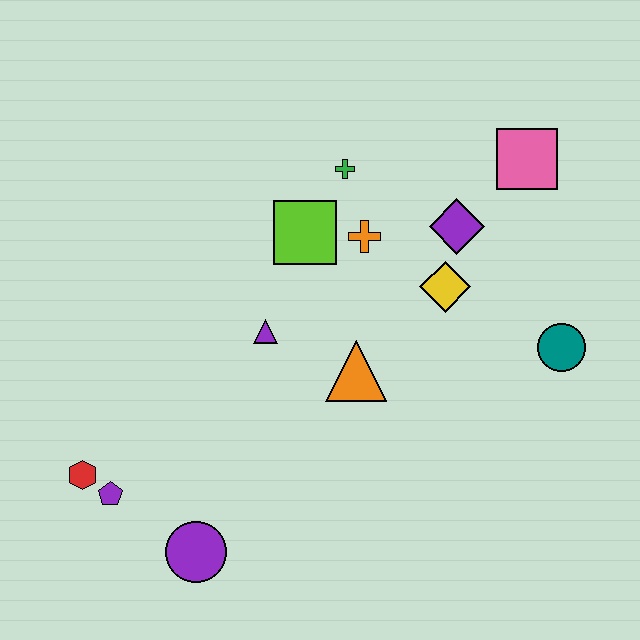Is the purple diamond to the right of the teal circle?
No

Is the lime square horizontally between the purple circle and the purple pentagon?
No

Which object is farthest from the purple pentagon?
The pink square is farthest from the purple pentagon.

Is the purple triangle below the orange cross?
Yes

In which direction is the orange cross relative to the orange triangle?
The orange cross is above the orange triangle.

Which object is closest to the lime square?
The orange cross is closest to the lime square.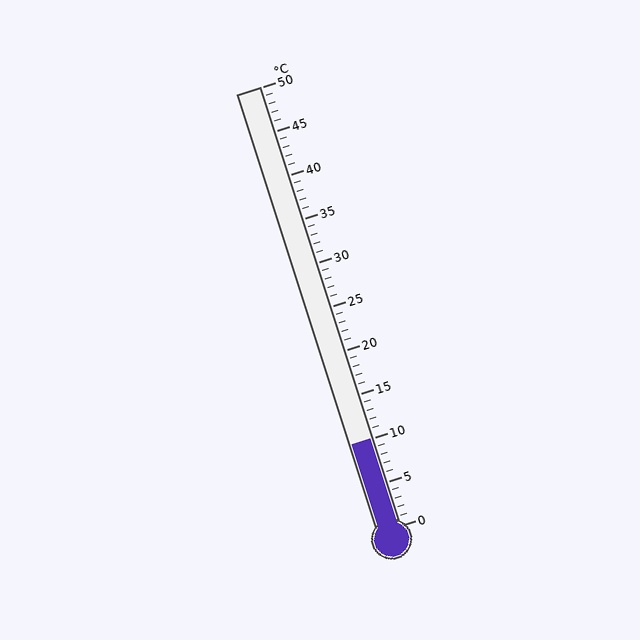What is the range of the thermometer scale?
The thermometer scale ranges from 0°C to 50°C.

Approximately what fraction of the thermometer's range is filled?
The thermometer is filled to approximately 20% of its range.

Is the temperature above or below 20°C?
The temperature is below 20°C.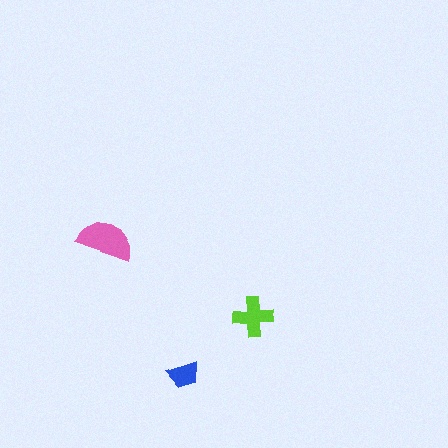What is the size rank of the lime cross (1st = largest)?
2nd.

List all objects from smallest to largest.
The blue trapezoid, the lime cross, the pink semicircle.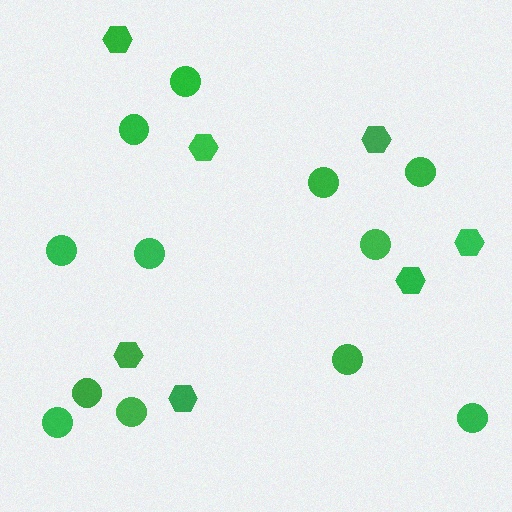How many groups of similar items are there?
There are 2 groups: one group of circles (12) and one group of hexagons (7).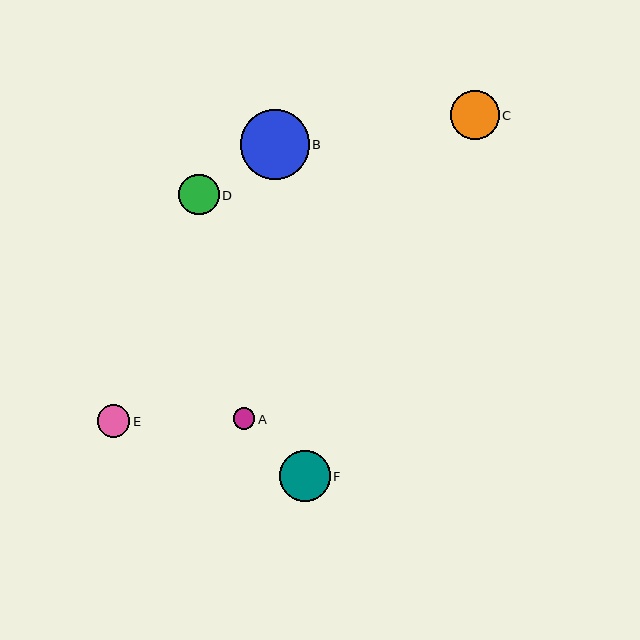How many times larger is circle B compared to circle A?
Circle B is approximately 3.3 times the size of circle A.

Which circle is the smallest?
Circle A is the smallest with a size of approximately 21 pixels.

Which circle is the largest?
Circle B is the largest with a size of approximately 69 pixels.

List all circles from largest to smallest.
From largest to smallest: B, F, C, D, E, A.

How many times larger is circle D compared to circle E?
Circle D is approximately 1.3 times the size of circle E.